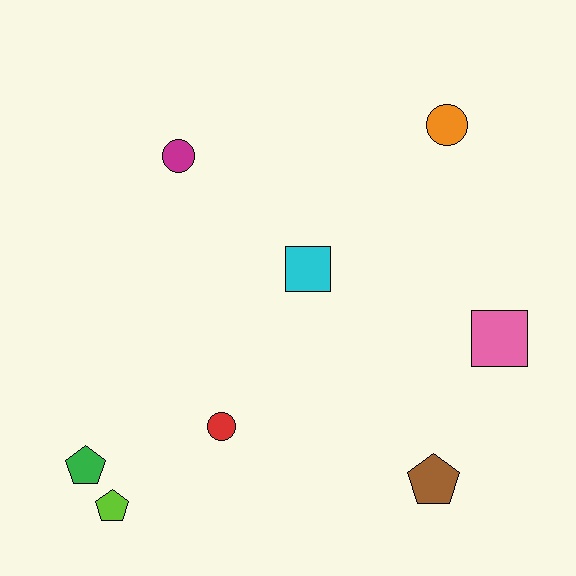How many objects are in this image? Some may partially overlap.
There are 8 objects.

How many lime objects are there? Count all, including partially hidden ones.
There is 1 lime object.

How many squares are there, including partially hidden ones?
There are 2 squares.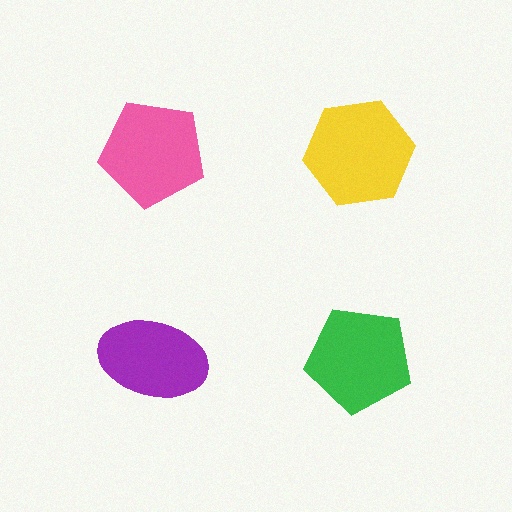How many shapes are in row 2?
2 shapes.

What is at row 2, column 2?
A green pentagon.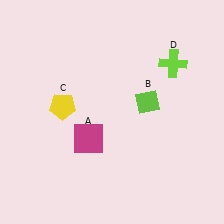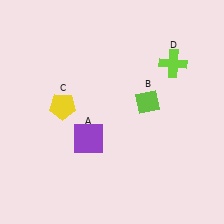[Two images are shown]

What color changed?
The square (A) changed from magenta in Image 1 to purple in Image 2.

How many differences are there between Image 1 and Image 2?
There is 1 difference between the two images.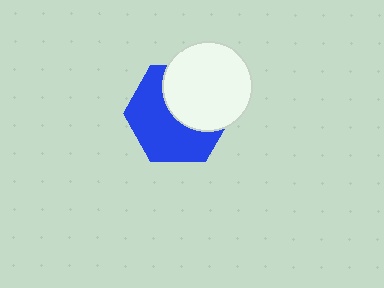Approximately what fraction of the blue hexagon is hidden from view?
Roughly 44% of the blue hexagon is hidden behind the white circle.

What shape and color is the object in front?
The object in front is a white circle.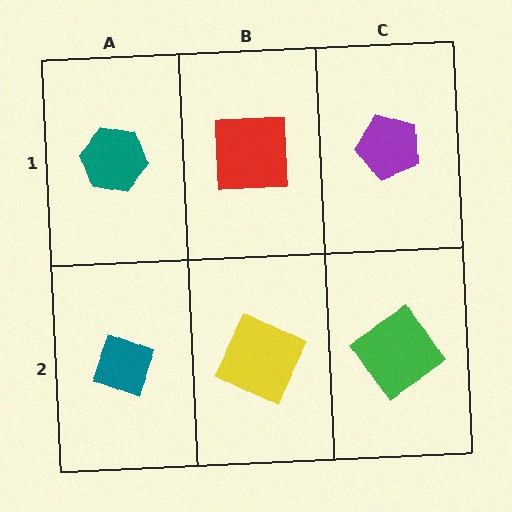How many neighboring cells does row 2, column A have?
2.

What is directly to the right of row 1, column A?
A red square.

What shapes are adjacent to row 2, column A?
A teal hexagon (row 1, column A), a yellow square (row 2, column B).